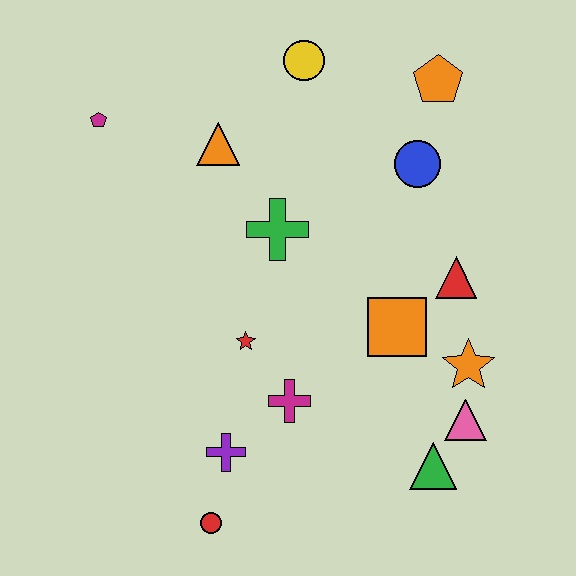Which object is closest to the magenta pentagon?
The orange triangle is closest to the magenta pentagon.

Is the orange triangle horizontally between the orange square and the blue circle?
No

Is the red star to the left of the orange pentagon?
Yes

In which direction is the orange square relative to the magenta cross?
The orange square is to the right of the magenta cross.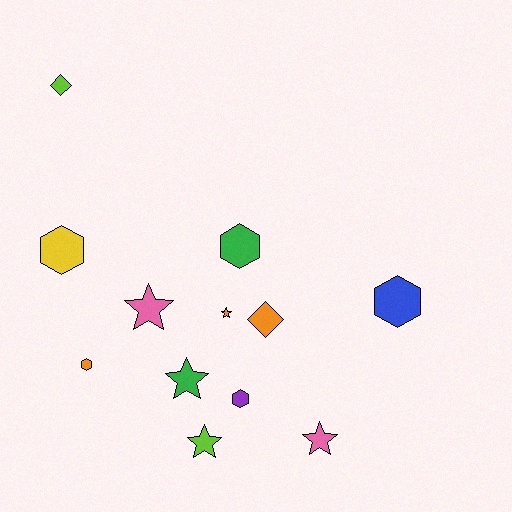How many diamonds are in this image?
There are 2 diamonds.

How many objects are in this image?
There are 12 objects.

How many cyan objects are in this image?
There are no cyan objects.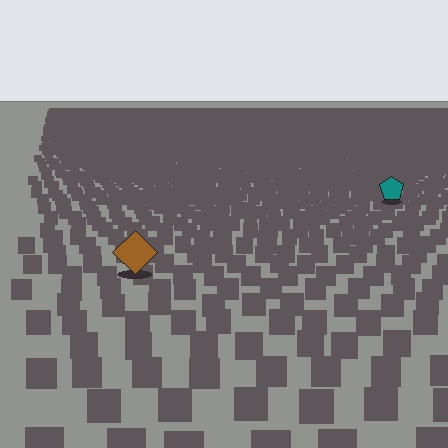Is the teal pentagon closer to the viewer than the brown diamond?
No. The brown diamond is closer — you can tell from the texture gradient: the ground texture is coarser near it.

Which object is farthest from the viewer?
The teal pentagon is farthest from the viewer. It appears smaller and the ground texture around it is denser.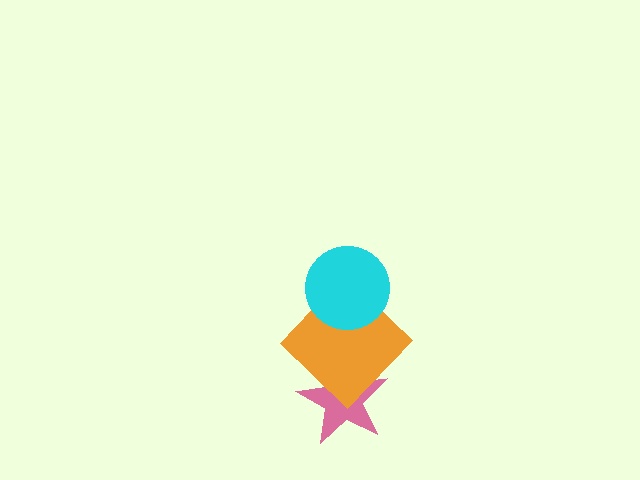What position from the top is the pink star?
The pink star is 3rd from the top.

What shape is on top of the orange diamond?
The cyan circle is on top of the orange diamond.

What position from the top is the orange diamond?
The orange diamond is 2nd from the top.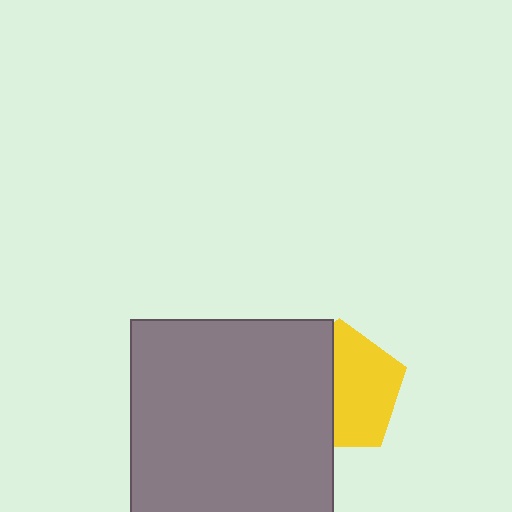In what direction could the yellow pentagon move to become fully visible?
The yellow pentagon could move right. That would shift it out from behind the gray rectangle entirely.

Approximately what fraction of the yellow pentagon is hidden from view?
Roughly 44% of the yellow pentagon is hidden behind the gray rectangle.